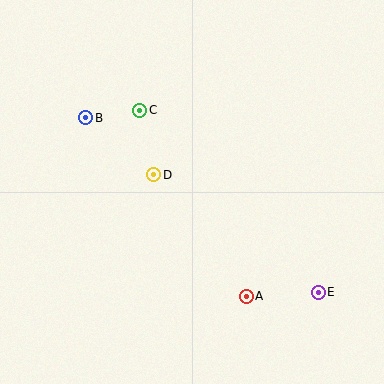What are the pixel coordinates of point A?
Point A is at (246, 296).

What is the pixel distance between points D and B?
The distance between D and B is 89 pixels.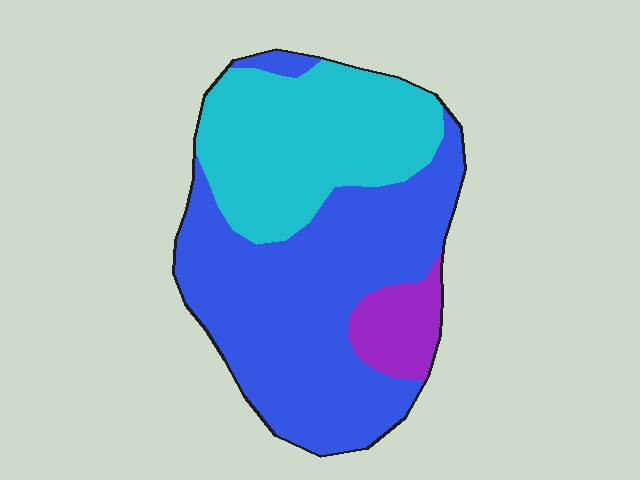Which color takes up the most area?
Blue, at roughly 55%.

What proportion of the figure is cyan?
Cyan covers around 35% of the figure.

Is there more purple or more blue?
Blue.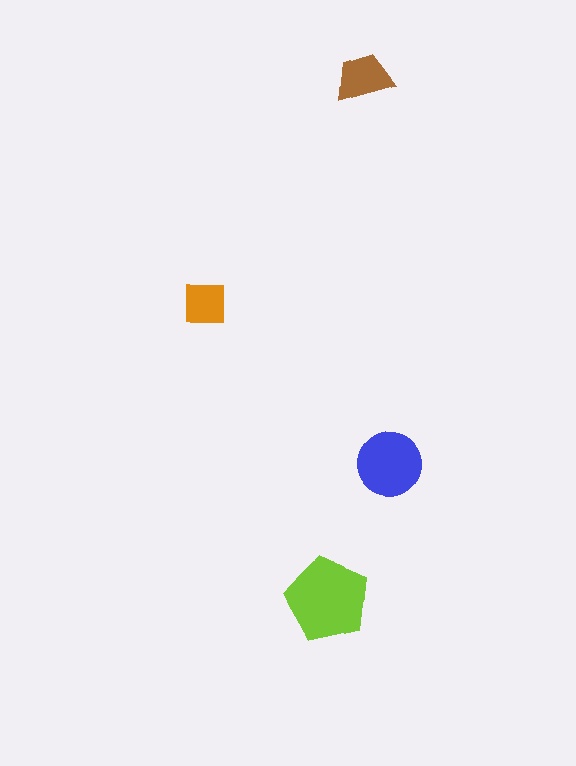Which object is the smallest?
The orange square.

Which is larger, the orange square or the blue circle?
The blue circle.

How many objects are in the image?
There are 4 objects in the image.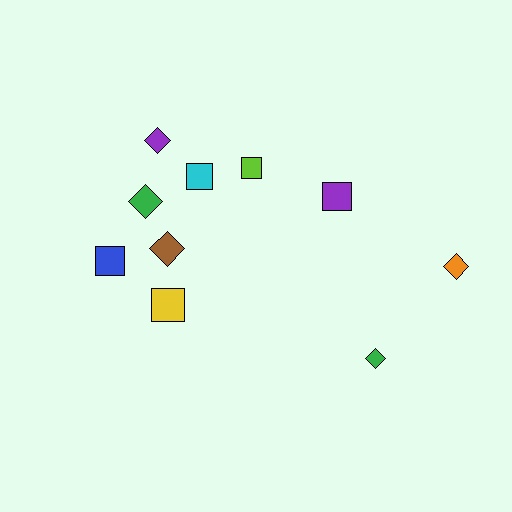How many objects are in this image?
There are 10 objects.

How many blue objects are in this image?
There is 1 blue object.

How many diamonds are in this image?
There are 5 diamonds.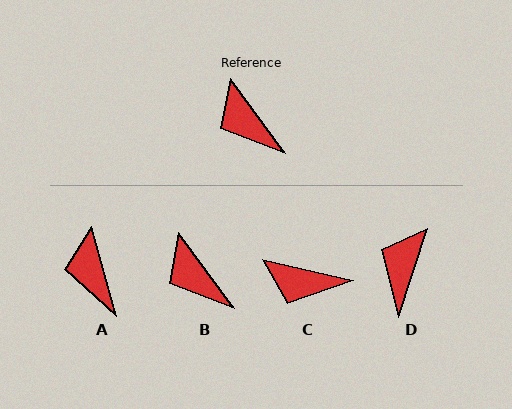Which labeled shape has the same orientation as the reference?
B.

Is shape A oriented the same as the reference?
No, it is off by about 21 degrees.